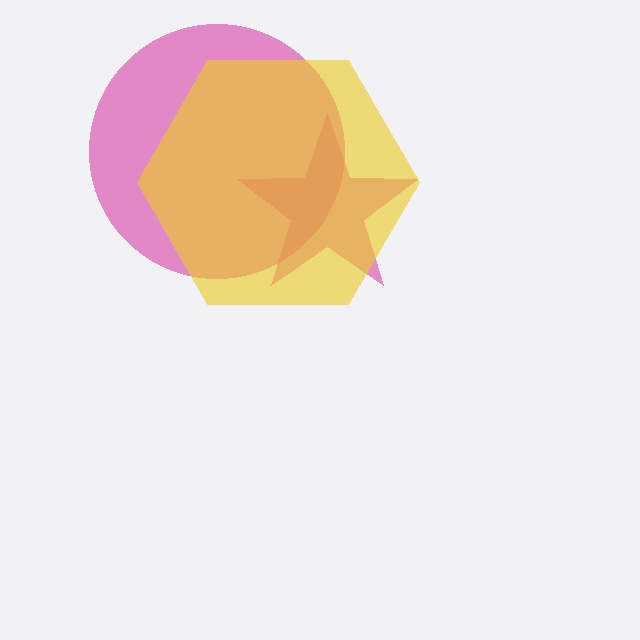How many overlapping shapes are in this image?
There are 3 overlapping shapes in the image.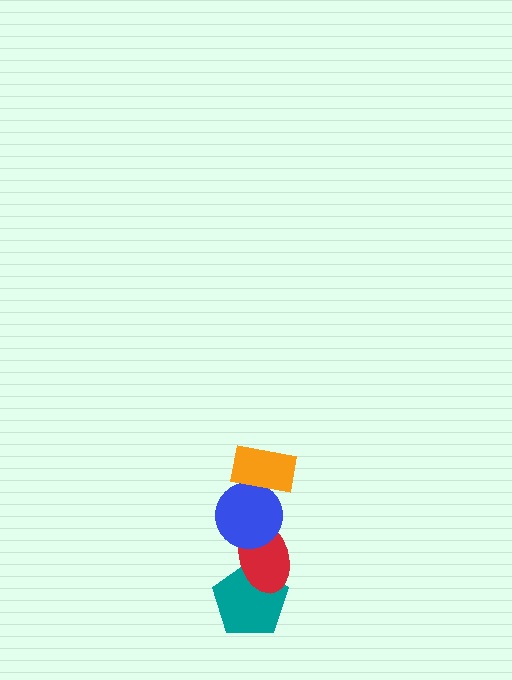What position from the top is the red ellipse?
The red ellipse is 3rd from the top.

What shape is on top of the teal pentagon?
The red ellipse is on top of the teal pentagon.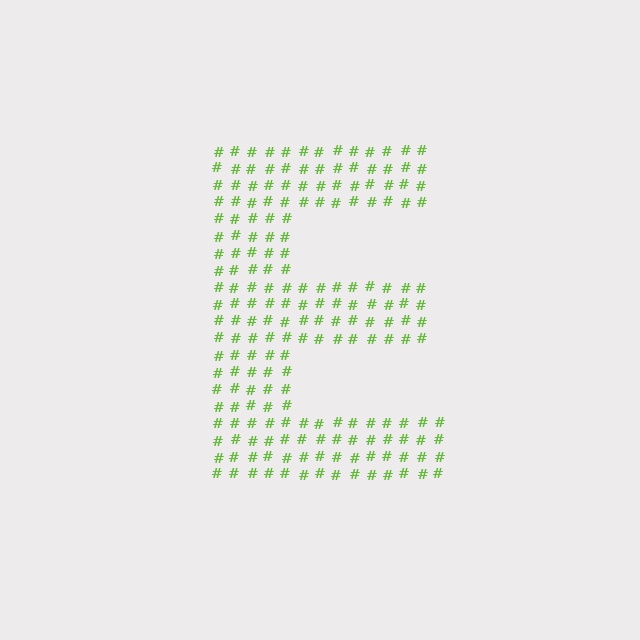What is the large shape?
The large shape is the letter E.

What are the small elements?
The small elements are hash symbols.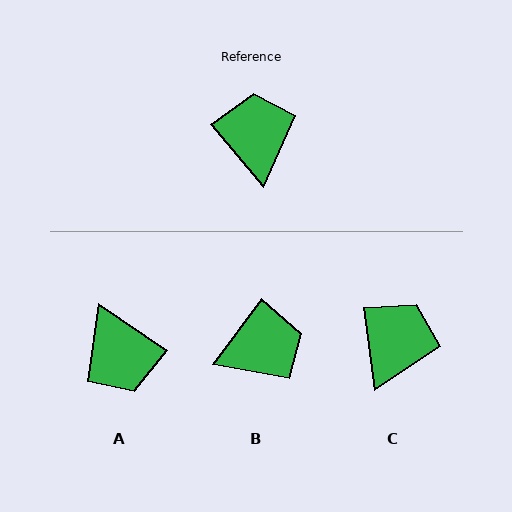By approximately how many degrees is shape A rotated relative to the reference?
Approximately 165 degrees clockwise.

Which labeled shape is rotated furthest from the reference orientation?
A, about 165 degrees away.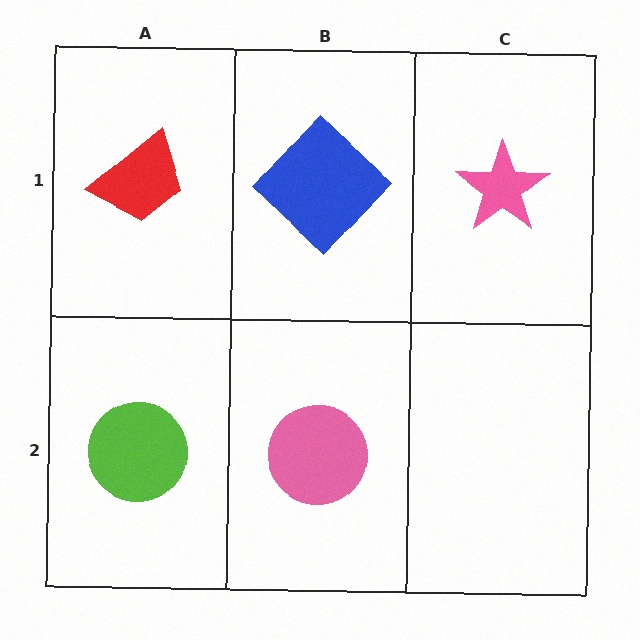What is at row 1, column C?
A pink star.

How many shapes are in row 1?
3 shapes.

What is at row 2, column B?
A pink circle.